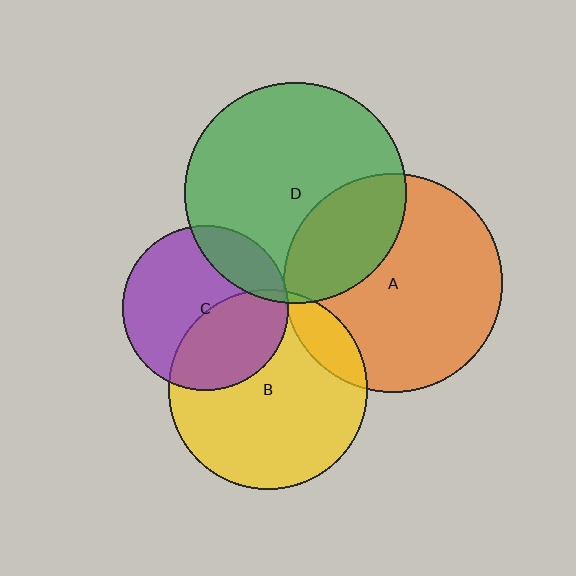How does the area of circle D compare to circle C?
Approximately 1.8 times.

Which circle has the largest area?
Circle D (green).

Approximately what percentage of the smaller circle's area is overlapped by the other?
Approximately 15%.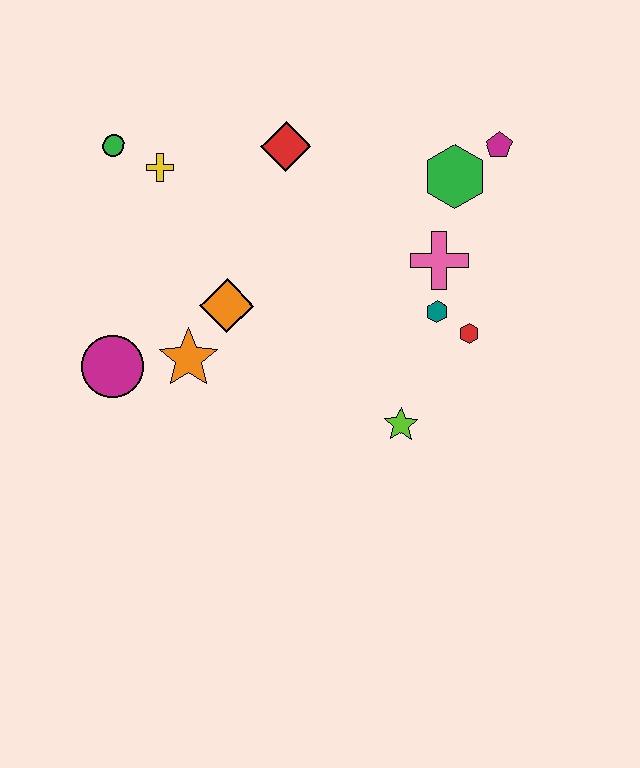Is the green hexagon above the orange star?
Yes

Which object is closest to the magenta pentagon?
The green hexagon is closest to the magenta pentagon.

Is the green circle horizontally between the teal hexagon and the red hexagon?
No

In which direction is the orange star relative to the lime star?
The orange star is to the left of the lime star.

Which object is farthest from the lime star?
The green circle is farthest from the lime star.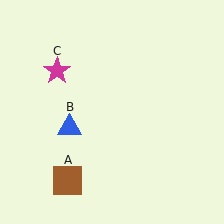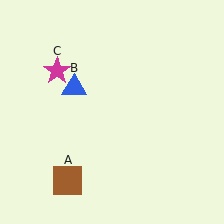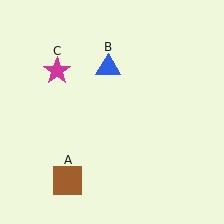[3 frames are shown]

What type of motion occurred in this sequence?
The blue triangle (object B) rotated clockwise around the center of the scene.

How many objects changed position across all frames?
1 object changed position: blue triangle (object B).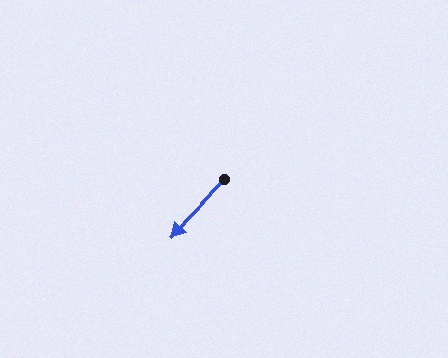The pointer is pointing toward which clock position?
Roughly 7 o'clock.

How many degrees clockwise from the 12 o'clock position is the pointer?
Approximately 223 degrees.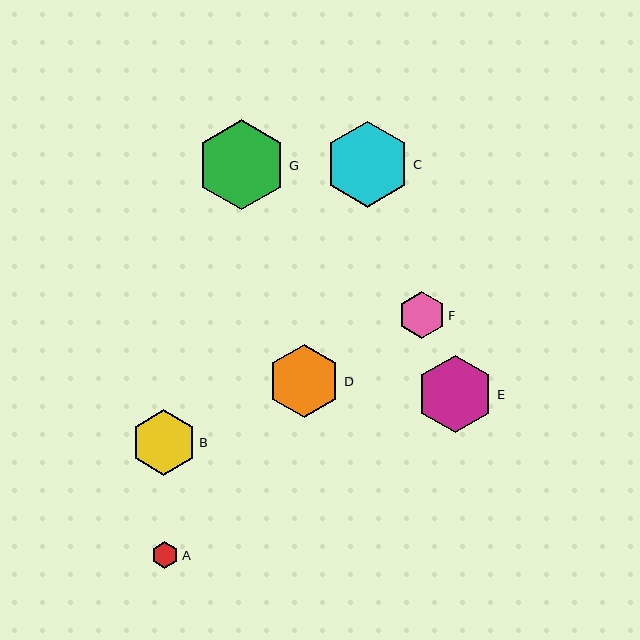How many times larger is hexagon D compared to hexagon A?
Hexagon D is approximately 2.7 times the size of hexagon A.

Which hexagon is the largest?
Hexagon G is the largest with a size of approximately 90 pixels.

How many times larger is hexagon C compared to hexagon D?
Hexagon C is approximately 1.2 times the size of hexagon D.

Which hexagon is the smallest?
Hexagon A is the smallest with a size of approximately 27 pixels.